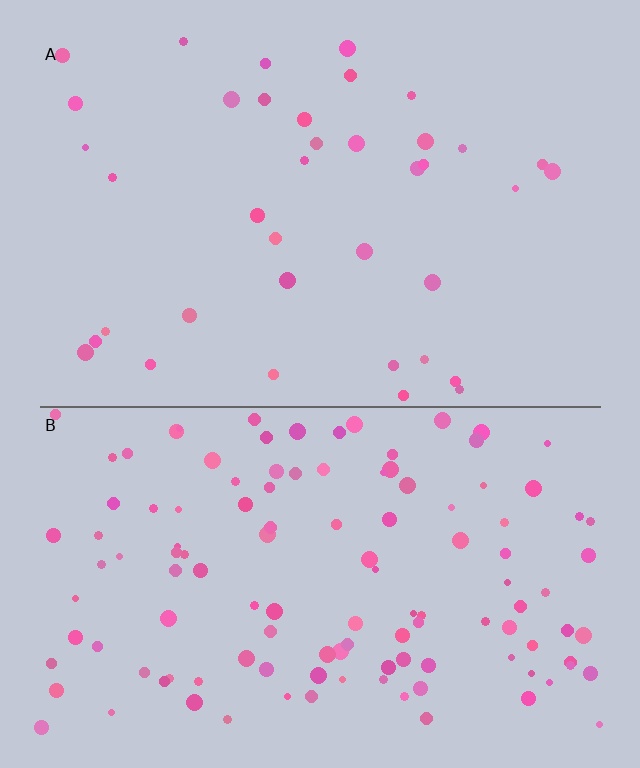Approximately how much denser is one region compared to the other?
Approximately 3.2× — region B over region A.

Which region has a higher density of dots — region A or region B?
B (the bottom).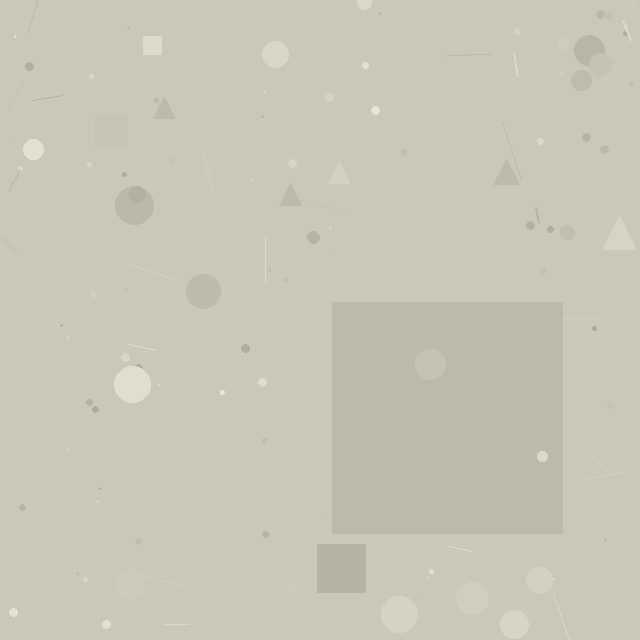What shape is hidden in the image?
A square is hidden in the image.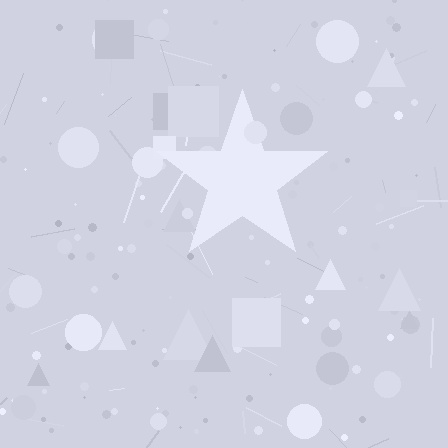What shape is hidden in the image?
A star is hidden in the image.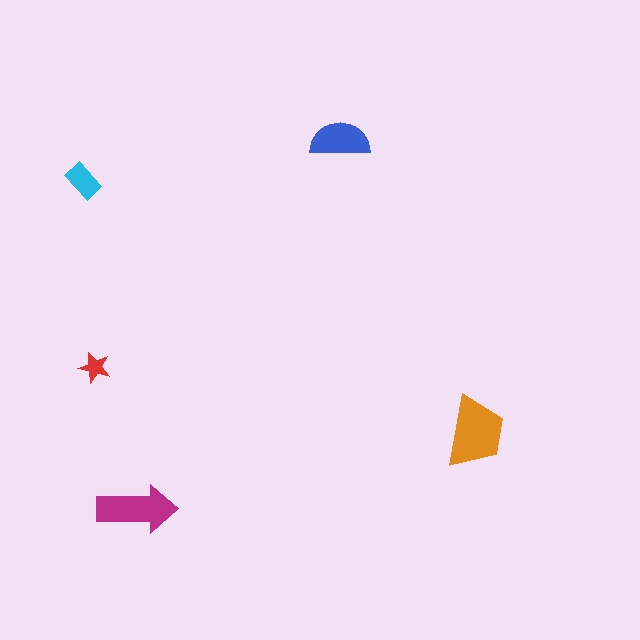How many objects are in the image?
There are 5 objects in the image.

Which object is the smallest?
The red star.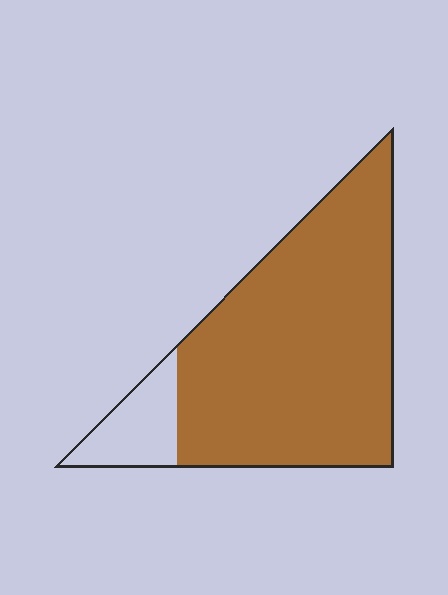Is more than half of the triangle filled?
Yes.